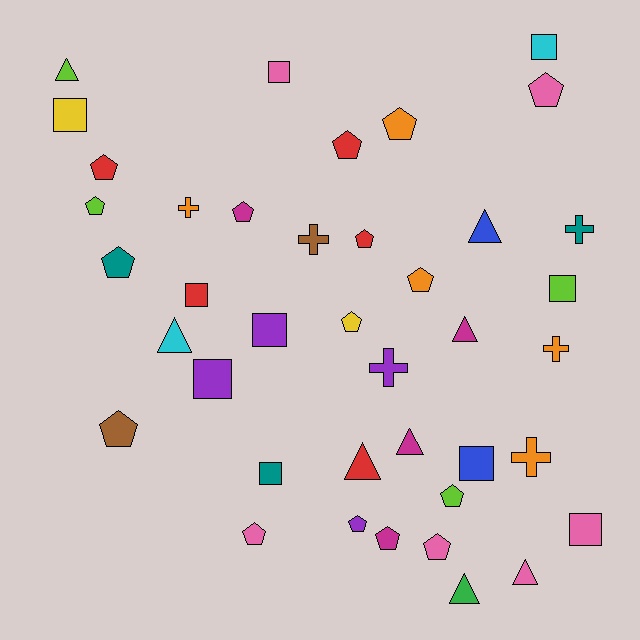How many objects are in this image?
There are 40 objects.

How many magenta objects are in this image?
There are 4 magenta objects.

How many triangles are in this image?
There are 8 triangles.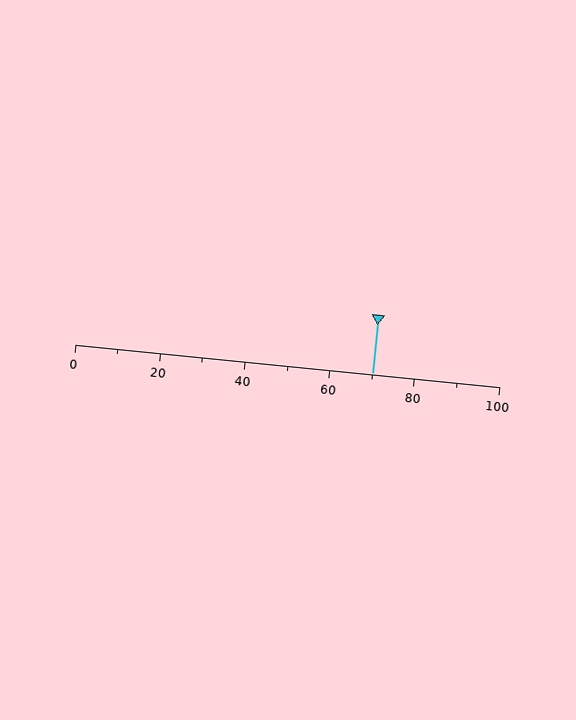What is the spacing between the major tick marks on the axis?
The major ticks are spaced 20 apart.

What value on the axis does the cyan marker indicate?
The marker indicates approximately 70.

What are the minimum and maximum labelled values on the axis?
The axis runs from 0 to 100.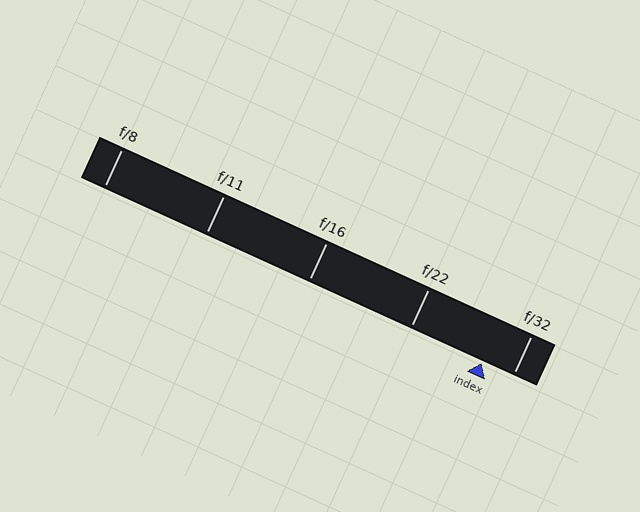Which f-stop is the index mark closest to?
The index mark is closest to f/32.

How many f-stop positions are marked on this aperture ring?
There are 5 f-stop positions marked.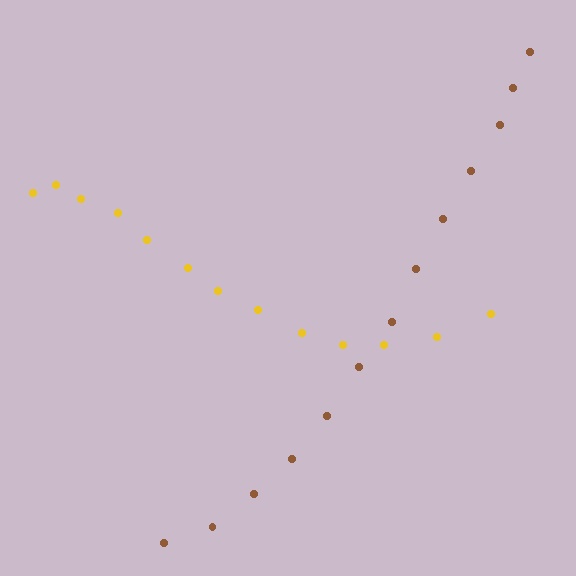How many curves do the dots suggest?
There are 2 distinct paths.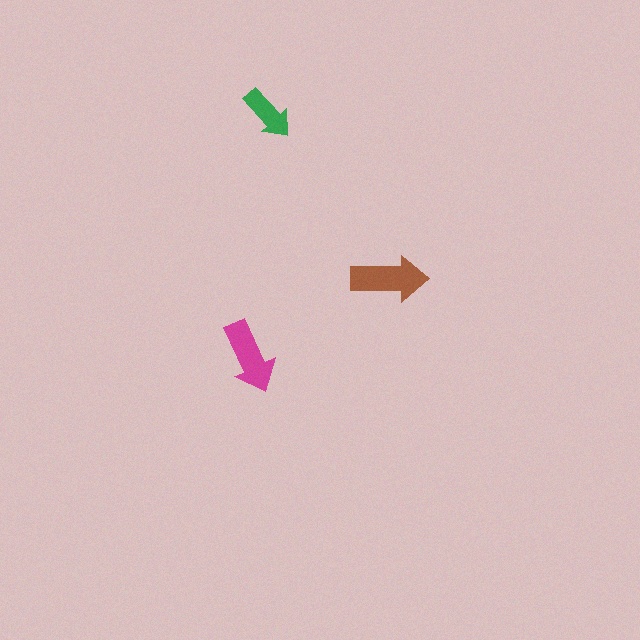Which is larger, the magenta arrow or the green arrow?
The magenta one.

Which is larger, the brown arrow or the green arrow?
The brown one.